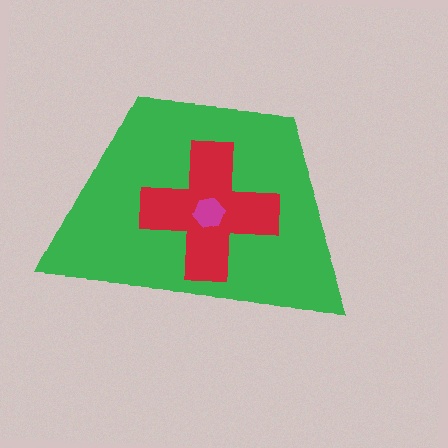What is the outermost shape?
The green trapezoid.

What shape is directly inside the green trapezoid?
The red cross.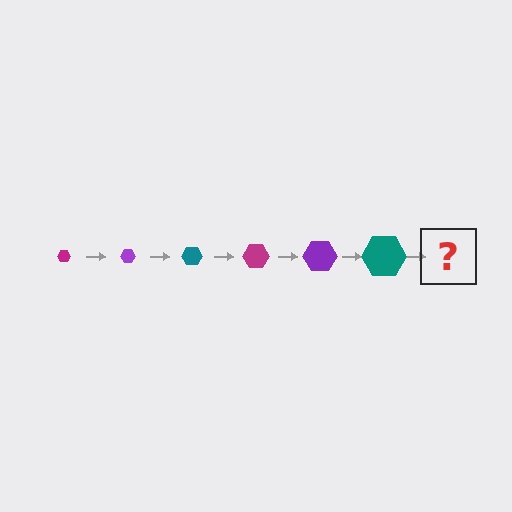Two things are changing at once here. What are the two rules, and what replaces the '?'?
The two rules are that the hexagon grows larger each step and the color cycles through magenta, purple, and teal. The '?' should be a magenta hexagon, larger than the previous one.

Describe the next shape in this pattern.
It should be a magenta hexagon, larger than the previous one.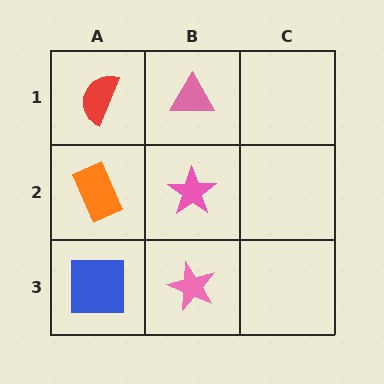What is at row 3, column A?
A blue square.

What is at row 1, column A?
A red semicircle.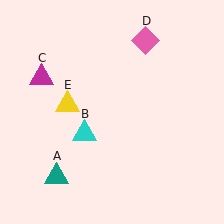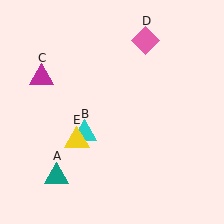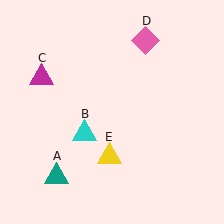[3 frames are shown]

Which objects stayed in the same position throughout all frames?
Teal triangle (object A) and cyan triangle (object B) and magenta triangle (object C) and pink diamond (object D) remained stationary.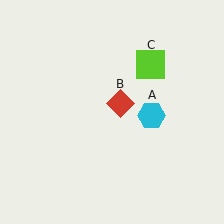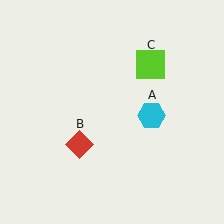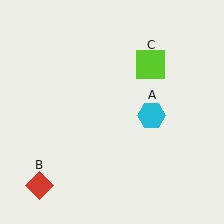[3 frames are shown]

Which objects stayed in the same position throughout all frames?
Cyan hexagon (object A) and lime square (object C) remained stationary.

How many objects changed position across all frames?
1 object changed position: red diamond (object B).